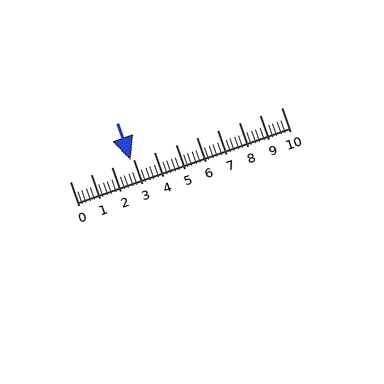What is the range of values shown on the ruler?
The ruler shows values from 0 to 10.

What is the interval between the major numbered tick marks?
The major tick marks are spaced 1 units apart.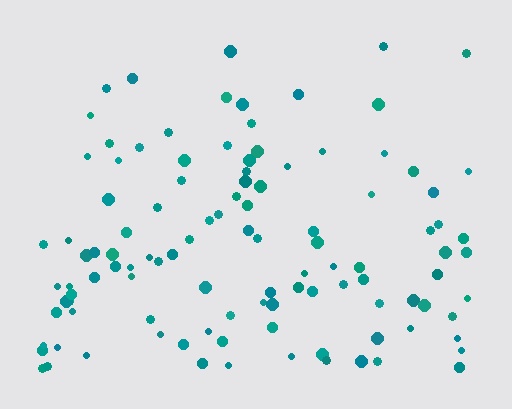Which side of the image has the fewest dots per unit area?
The top.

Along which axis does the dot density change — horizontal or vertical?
Vertical.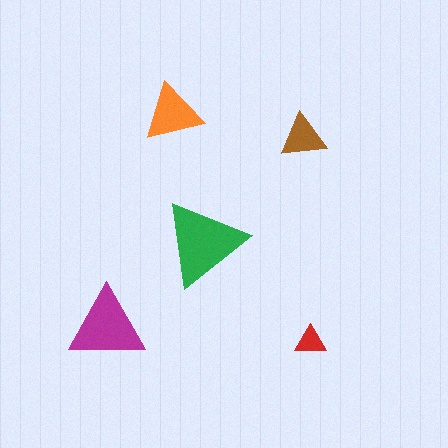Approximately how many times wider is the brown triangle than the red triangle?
About 1.5 times wider.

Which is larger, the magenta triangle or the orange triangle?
The magenta one.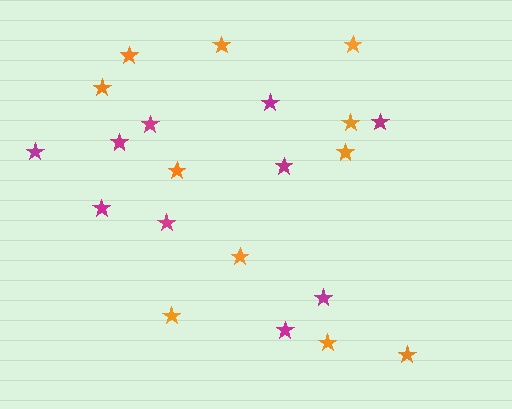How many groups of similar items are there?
There are 2 groups: one group of magenta stars (10) and one group of orange stars (11).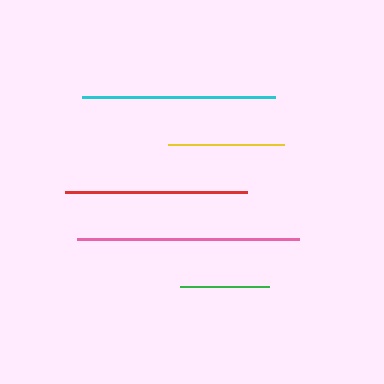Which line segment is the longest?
The pink line is the longest at approximately 222 pixels.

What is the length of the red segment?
The red segment is approximately 182 pixels long.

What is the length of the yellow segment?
The yellow segment is approximately 116 pixels long.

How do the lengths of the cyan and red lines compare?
The cyan and red lines are approximately the same length.